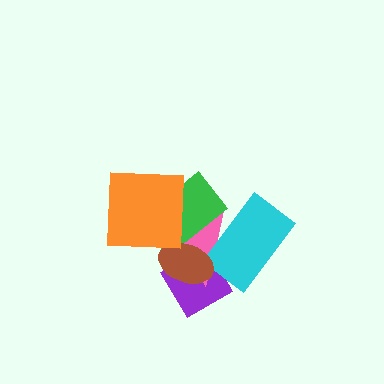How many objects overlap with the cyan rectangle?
3 objects overlap with the cyan rectangle.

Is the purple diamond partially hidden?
Yes, it is partially covered by another shape.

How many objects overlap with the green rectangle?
4 objects overlap with the green rectangle.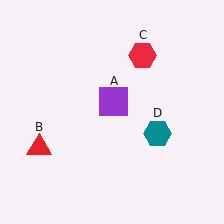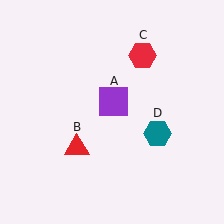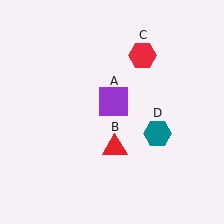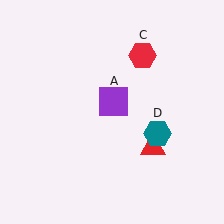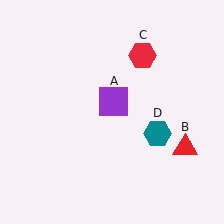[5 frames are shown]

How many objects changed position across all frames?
1 object changed position: red triangle (object B).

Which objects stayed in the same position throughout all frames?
Purple square (object A) and red hexagon (object C) and teal hexagon (object D) remained stationary.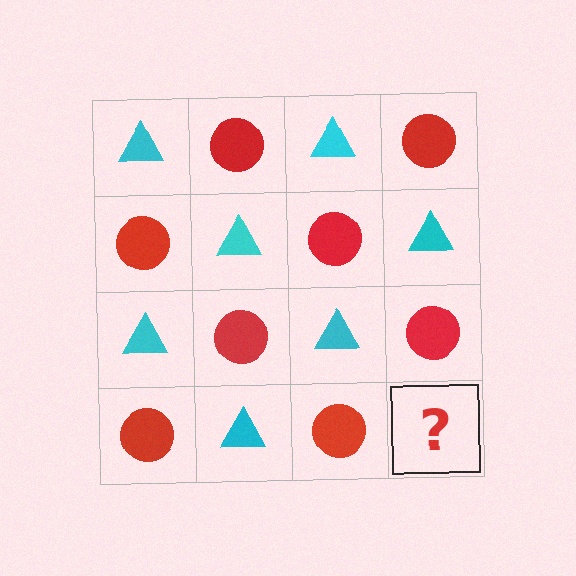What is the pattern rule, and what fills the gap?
The rule is that it alternates cyan triangle and red circle in a checkerboard pattern. The gap should be filled with a cyan triangle.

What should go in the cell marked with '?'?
The missing cell should contain a cyan triangle.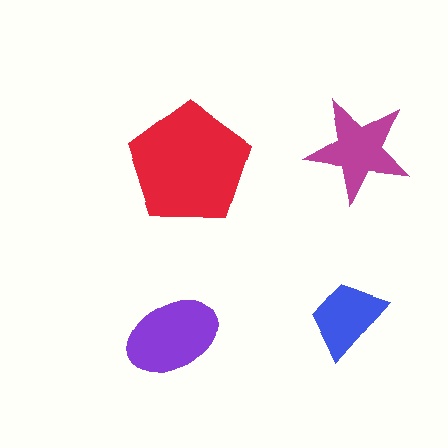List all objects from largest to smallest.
The red pentagon, the purple ellipse, the magenta star, the blue trapezoid.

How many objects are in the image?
There are 4 objects in the image.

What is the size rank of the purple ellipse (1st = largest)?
2nd.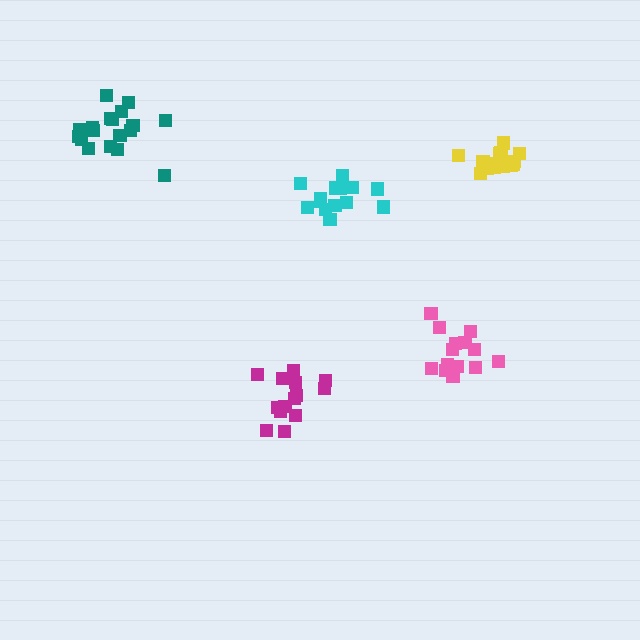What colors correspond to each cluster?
The clusters are colored: cyan, pink, magenta, yellow, teal.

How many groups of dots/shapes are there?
There are 5 groups.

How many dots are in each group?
Group 1: 14 dots, Group 2: 14 dots, Group 3: 14 dots, Group 4: 14 dots, Group 5: 20 dots (76 total).